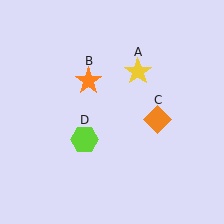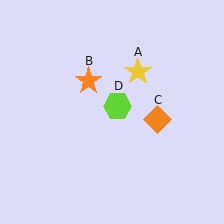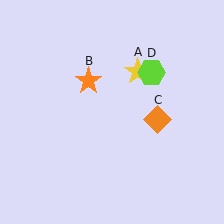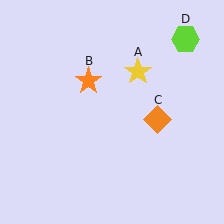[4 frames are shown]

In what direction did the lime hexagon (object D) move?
The lime hexagon (object D) moved up and to the right.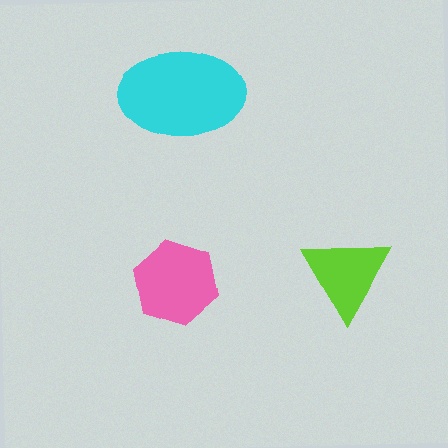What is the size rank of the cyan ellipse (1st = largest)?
1st.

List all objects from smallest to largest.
The lime triangle, the pink hexagon, the cyan ellipse.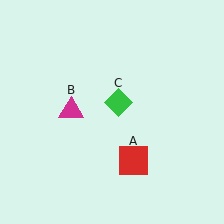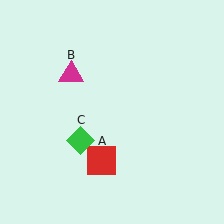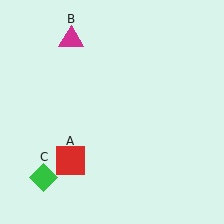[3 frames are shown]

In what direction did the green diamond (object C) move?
The green diamond (object C) moved down and to the left.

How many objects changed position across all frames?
3 objects changed position: red square (object A), magenta triangle (object B), green diamond (object C).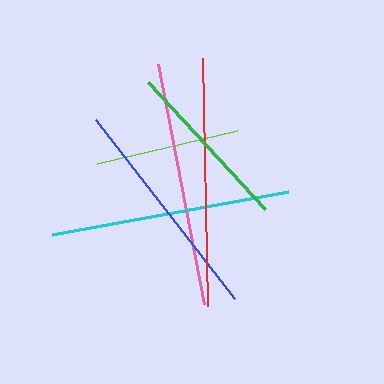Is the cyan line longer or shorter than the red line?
The red line is longer than the cyan line.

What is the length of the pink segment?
The pink segment is approximately 245 pixels long.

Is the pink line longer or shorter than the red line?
The red line is longer than the pink line.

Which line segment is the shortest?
The lime line is the shortest at approximately 144 pixels.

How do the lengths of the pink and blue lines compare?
The pink and blue lines are approximately the same length.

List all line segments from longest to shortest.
From longest to shortest: red, pink, cyan, blue, green, lime.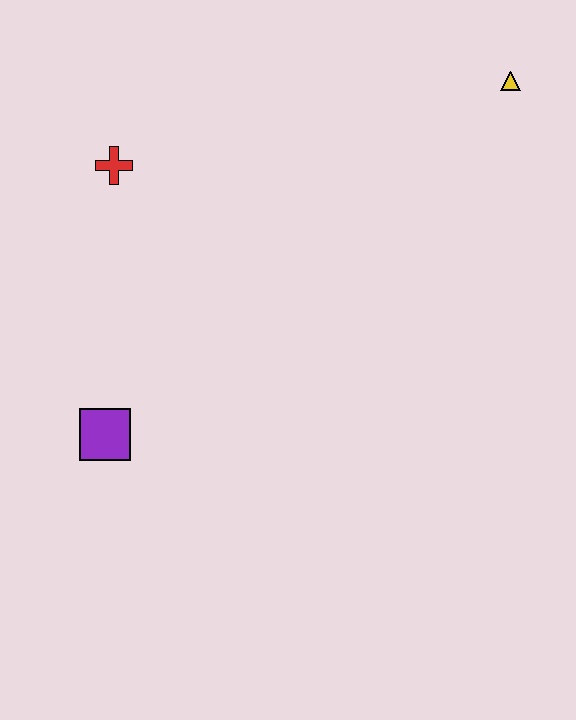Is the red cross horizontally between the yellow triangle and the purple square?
Yes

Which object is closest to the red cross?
The purple square is closest to the red cross.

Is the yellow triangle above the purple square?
Yes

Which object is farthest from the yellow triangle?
The purple square is farthest from the yellow triangle.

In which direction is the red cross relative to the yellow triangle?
The red cross is to the left of the yellow triangle.